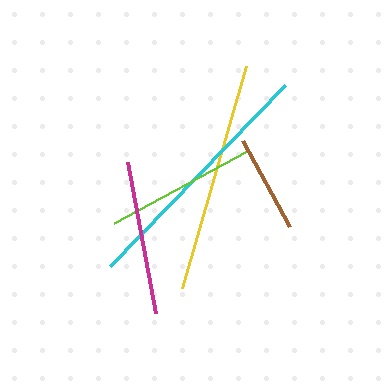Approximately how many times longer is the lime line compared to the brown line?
The lime line is approximately 1.6 times the length of the brown line.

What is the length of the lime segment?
The lime segment is approximately 151 pixels long.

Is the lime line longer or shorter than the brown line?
The lime line is longer than the brown line.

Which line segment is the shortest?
The brown line is the shortest at approximately 97 pixels.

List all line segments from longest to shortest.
From longest to shortest: cyan, yellow, magenta, lime, brown.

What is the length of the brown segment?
The brown segment is approximately 97 pixels long.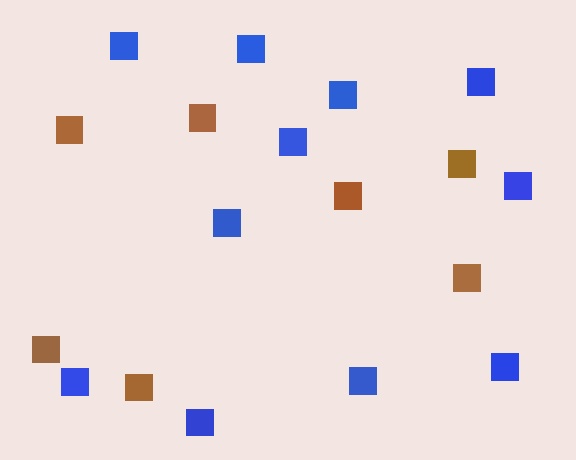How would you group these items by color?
There are 2 groups: one group of blue squares (11) and one group of brown squares (7).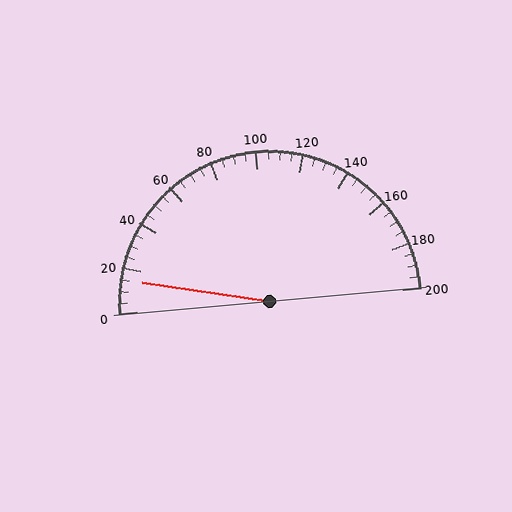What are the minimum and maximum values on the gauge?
The gauge ranges from 0 to 200.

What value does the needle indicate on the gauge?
The needle indicates approximately 15.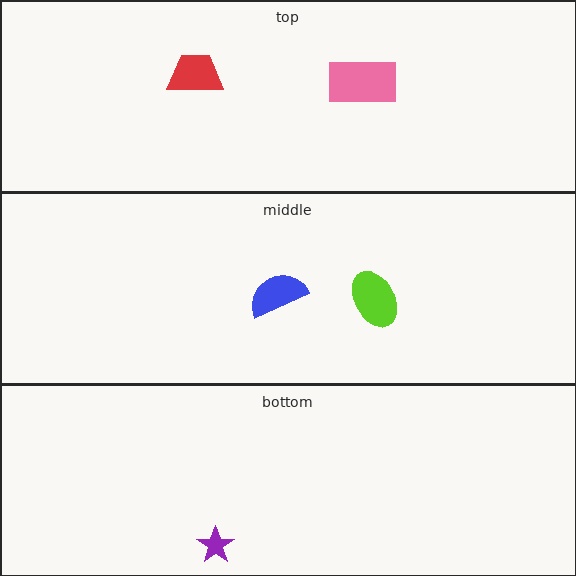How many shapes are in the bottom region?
1.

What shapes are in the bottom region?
The purple star.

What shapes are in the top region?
The red trapezoid, the pink rectangle.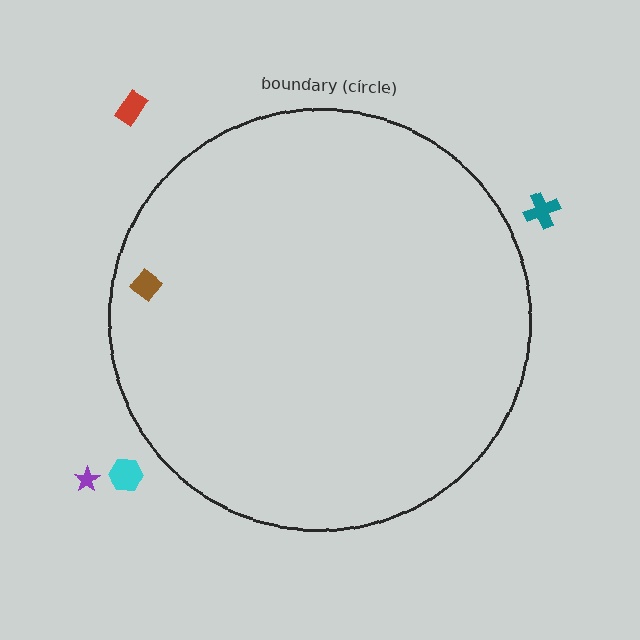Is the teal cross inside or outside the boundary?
Outside.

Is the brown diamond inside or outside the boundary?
Inside.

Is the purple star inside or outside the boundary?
Outside.